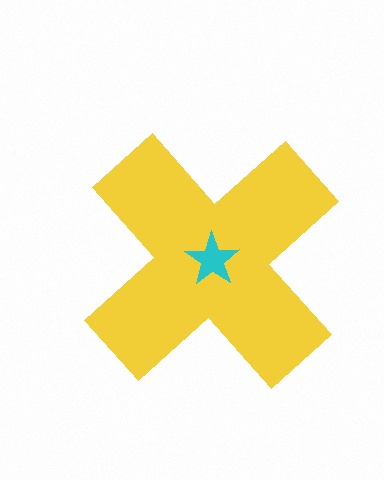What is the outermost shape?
The yellow cross.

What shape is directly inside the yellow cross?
The cyan star.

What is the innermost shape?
The cyan star.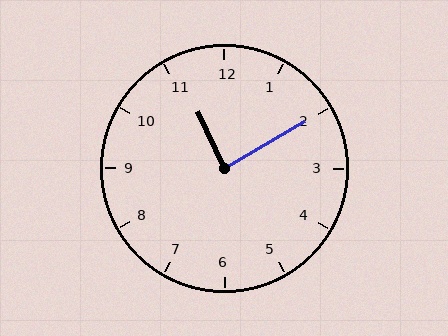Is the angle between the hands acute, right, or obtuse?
It is right.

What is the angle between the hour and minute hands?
Approximately 85 degrees.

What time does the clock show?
11:10.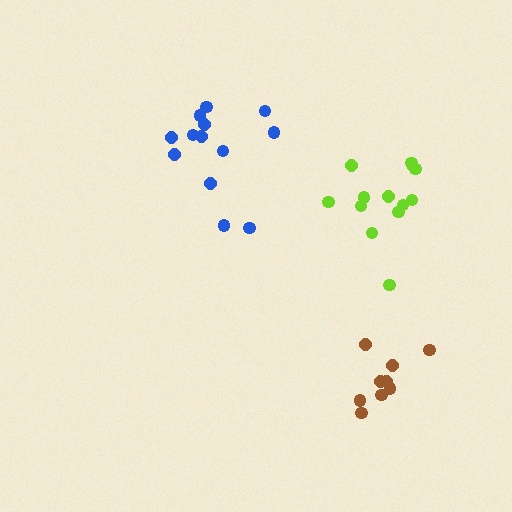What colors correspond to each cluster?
The clusters are colored: blue, lime, brown.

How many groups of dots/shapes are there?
There are 3 groups.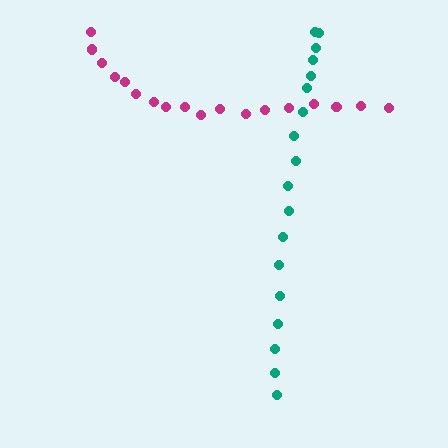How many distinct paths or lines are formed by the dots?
There are 2 distinct paths.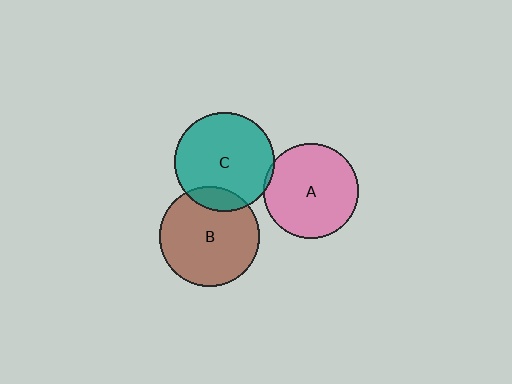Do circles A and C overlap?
Yes.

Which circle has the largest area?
Circle C (teal).